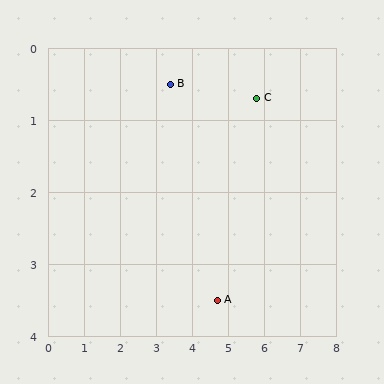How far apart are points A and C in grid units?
Points A and C are about 3.0 grid units apart.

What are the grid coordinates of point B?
Point B is at approximately (3.4, 0.5).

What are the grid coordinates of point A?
Point A is at approximately (4.7, 3.5).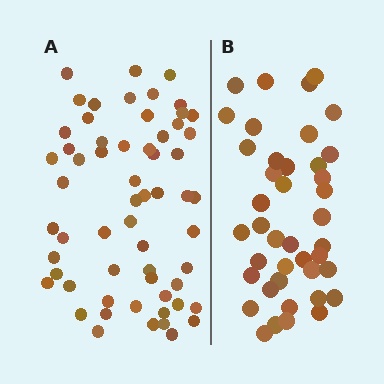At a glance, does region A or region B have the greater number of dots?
Region A (the left region) has more dots.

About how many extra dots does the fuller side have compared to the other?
Region A has approximately 20 more dots than region B.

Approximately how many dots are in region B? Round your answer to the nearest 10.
About 40 dots. (The exact count is 41, which rounds to 40.)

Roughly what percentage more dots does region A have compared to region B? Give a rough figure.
About 45% more.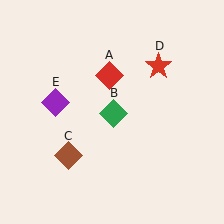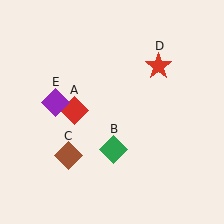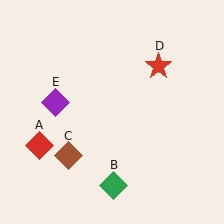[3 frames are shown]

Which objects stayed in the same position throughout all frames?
Brown diamond (object C) and red star (object D) and purple diamond (object E) remained stationary.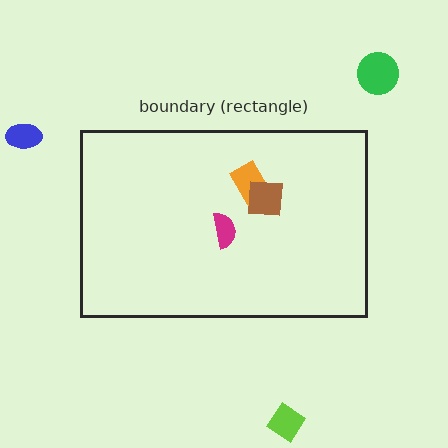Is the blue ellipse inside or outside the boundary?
Outside.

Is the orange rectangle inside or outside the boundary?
Inside.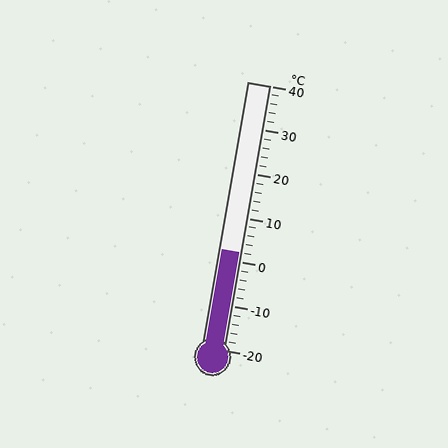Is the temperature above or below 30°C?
The temperature is below 30°C.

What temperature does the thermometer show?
The thermometer shows approximately 2°C.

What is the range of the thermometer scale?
The thermometer scale ranges from -20°C to 40°C.